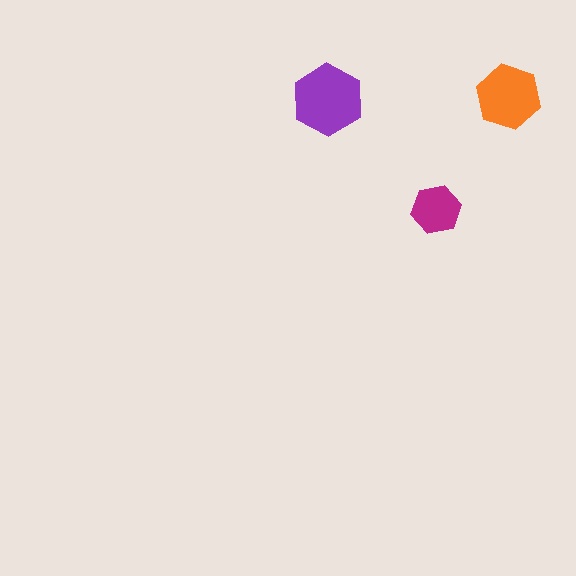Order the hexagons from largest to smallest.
the purple one, the orange one, the magenta one.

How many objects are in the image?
There are 3 objects in the image.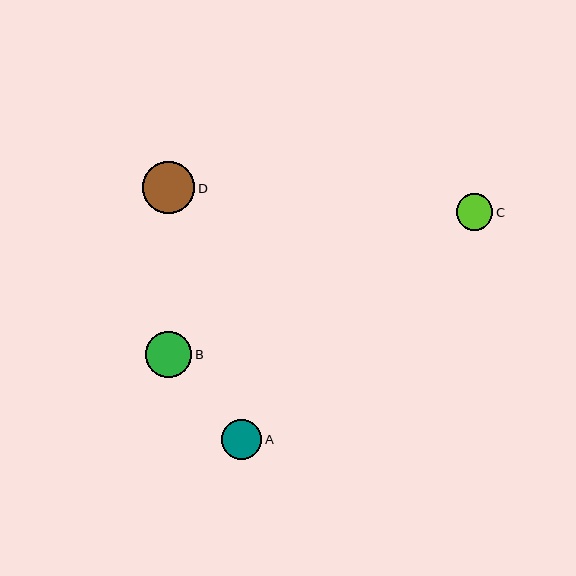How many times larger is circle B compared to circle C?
Circle B is approximately 1.3 times the size of circle C.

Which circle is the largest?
Circle D is the largest with a size of approximately 52 pixels.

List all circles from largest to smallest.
From largest to smallest: D, B, A, C.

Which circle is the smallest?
Circle C is the smallest with a size of approximately 36 pixels.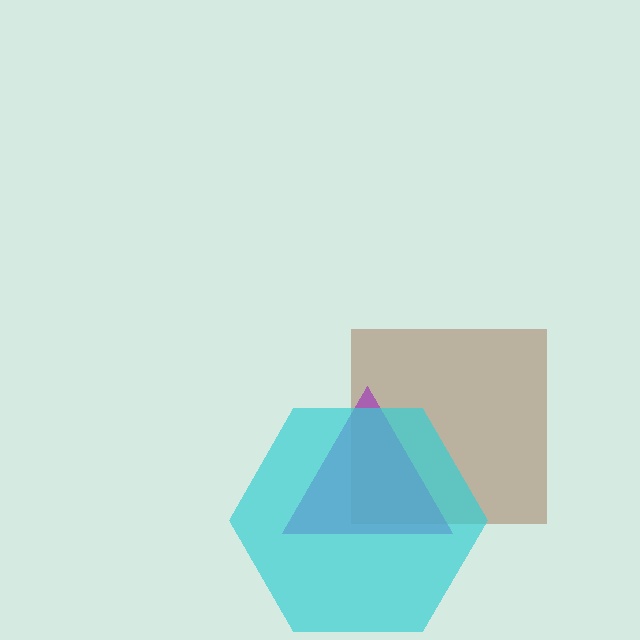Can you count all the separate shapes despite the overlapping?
Yes, there are 3 separate shapes.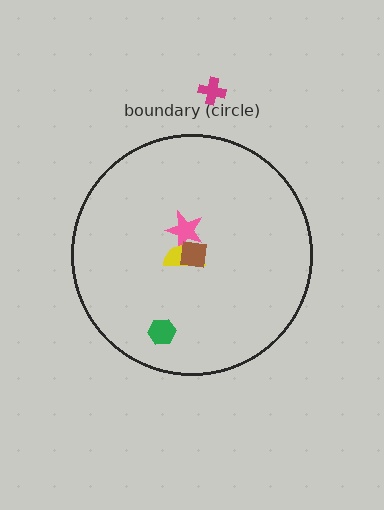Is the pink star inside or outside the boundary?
Inside.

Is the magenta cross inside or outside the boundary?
Outside.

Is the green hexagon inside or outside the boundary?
Inside.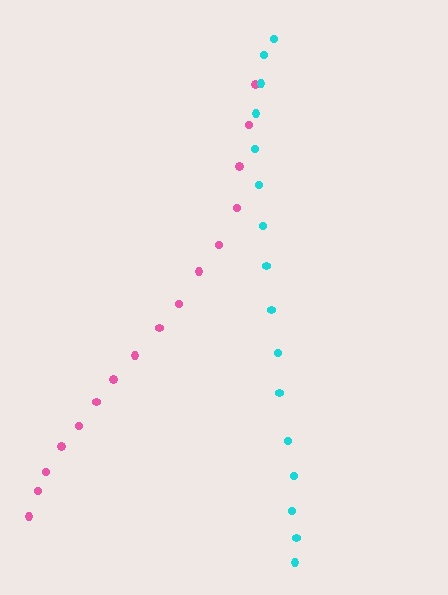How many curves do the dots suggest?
There are 2 distinct paths.